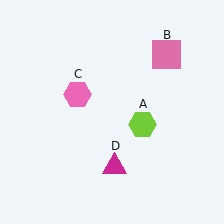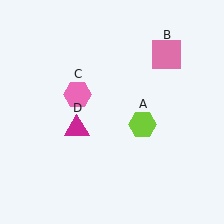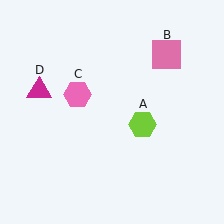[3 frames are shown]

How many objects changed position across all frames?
1 object changed position: magenta triangle (object D).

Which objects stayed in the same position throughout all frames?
Lime hexagon (object A) and pink square (object B) and pink hexagon (object C) remained stationary.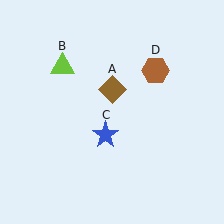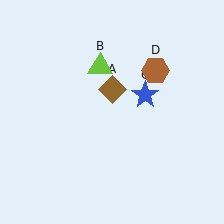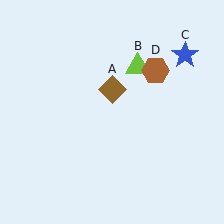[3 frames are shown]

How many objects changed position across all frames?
2 objects changed position: lime triangle (object B), blue star (object C).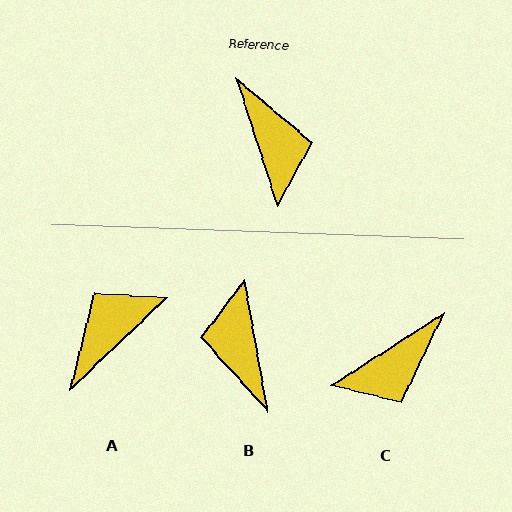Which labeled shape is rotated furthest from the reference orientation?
B, about 172 degrees away.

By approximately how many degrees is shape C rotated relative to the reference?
Approximately 75 degrees clockwise.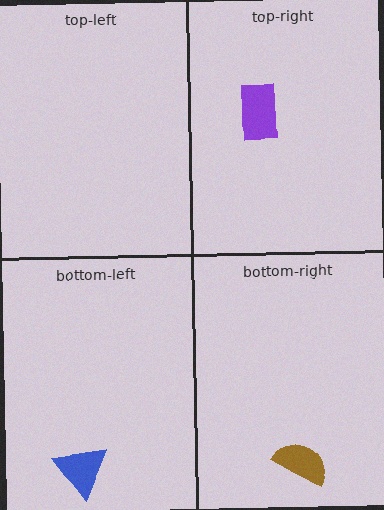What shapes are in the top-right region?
The purple rectangle.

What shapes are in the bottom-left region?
The blue triangle.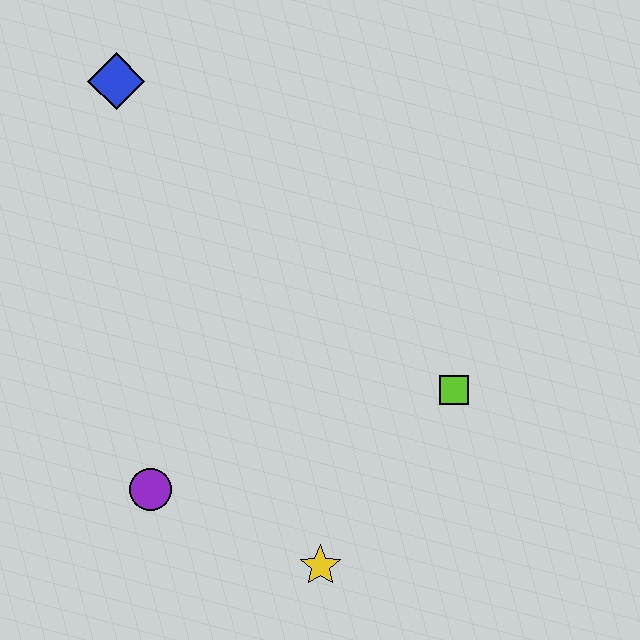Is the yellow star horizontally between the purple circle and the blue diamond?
No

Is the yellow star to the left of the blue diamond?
No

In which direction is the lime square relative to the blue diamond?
The lime square is to the right of the blue diamond.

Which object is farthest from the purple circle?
The blue diamond is farthest from the purple circle.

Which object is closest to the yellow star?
The purple circle is closest to the yellow star.